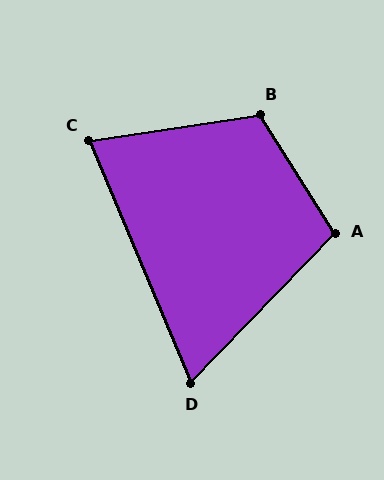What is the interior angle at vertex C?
Approximately 76 degrees (acute).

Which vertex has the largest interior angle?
B, at approximately 113 degrees.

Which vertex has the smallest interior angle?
D, at approximately 67 degrees.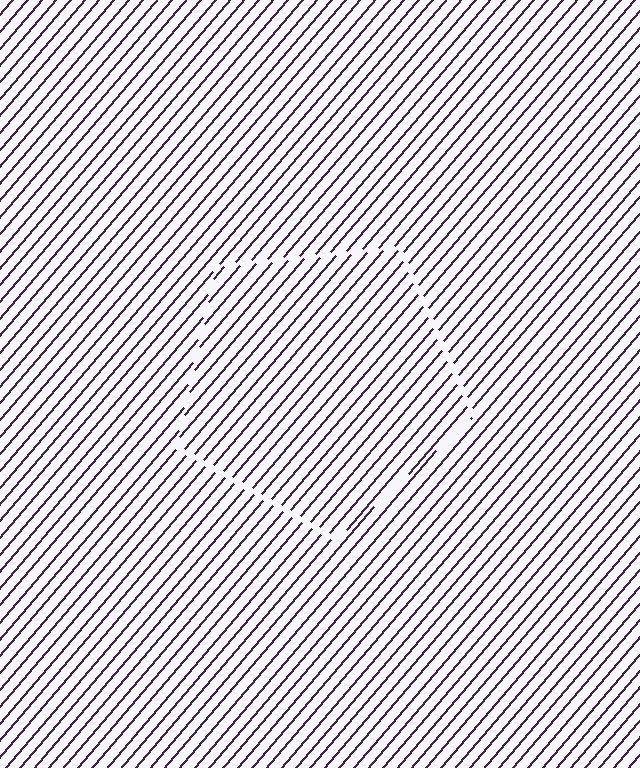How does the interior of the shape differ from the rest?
The interior of the shape contains the same grating, shifted by half a period — the contour is defined by the phase discontinuity where line-ends from the inner and outer gratings abut.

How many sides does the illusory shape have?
5 sides — the line-ends trace a pentagon.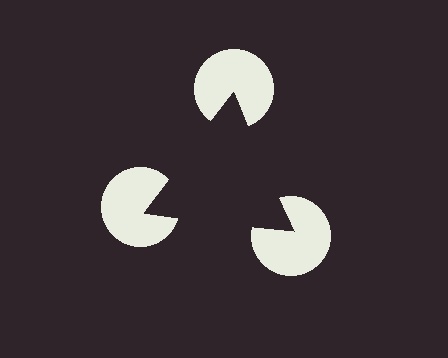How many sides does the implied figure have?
3 sides.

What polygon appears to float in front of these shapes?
An illusory triangle — its edges are inferred from the aligned wedge cuts in the pac-man discs, not physically drawn.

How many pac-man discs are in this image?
There are 3 — one at each vertex of the illusory triangle.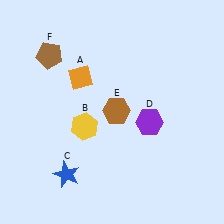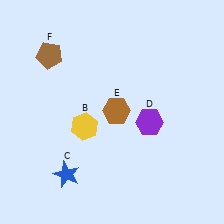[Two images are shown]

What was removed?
The orange diamond (A) was removed in Image 2.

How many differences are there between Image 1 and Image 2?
There is 1 difference between the two images.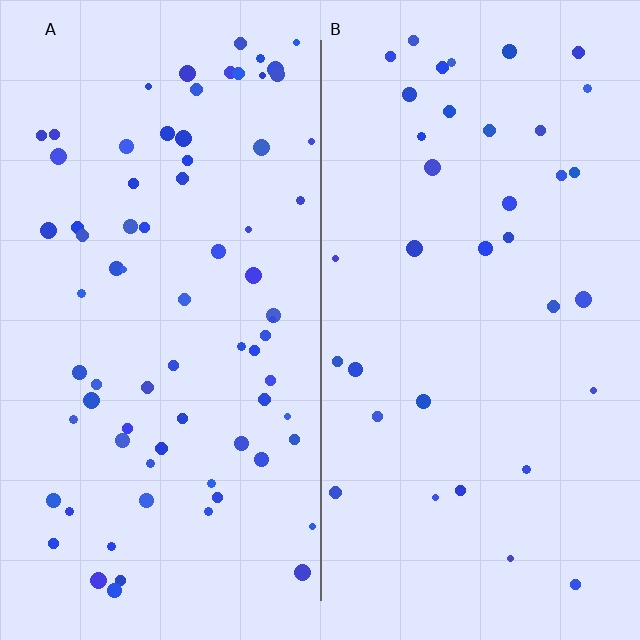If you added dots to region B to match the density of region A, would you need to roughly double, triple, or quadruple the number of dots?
Approximately double.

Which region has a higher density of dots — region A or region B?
A (the left).